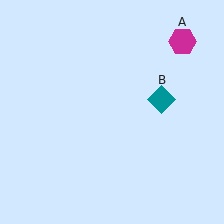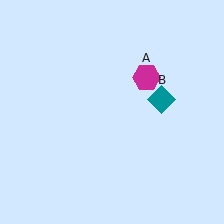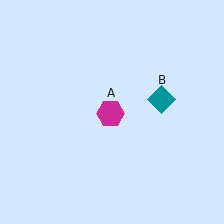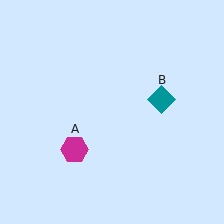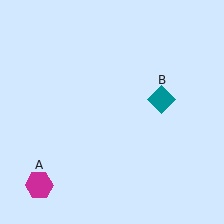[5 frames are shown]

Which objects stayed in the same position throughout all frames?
Teal diamond (object B) remained stationary.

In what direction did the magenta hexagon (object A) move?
The magenta hexagon (object A) moved down and to the left.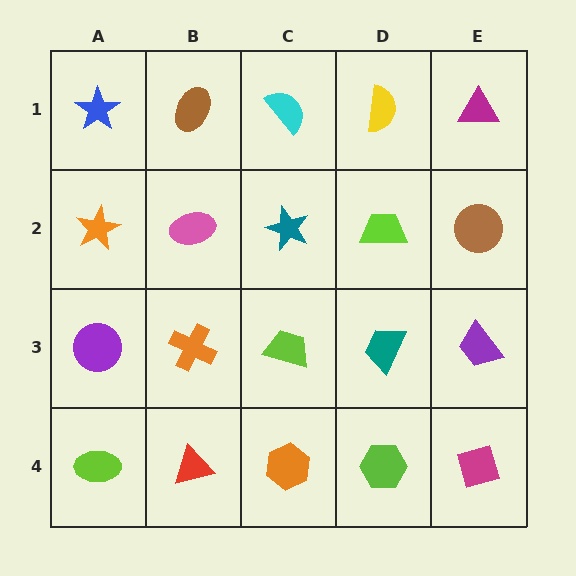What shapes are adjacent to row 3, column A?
An orange star (row 2, column A), a lime ellipse (row 4, column A), an orange cross (row 3, column B).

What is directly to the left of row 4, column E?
A lime hexagon.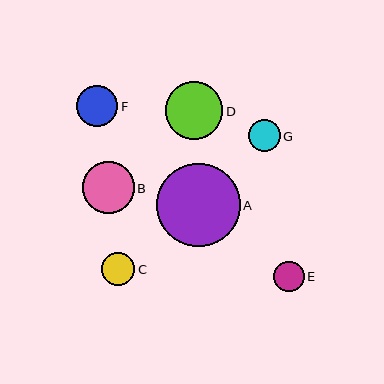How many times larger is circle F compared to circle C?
Circle F is approximately 1.2 times the size of circle C.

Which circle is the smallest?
Circle E is the smallest with a size of approximately 30 pixels.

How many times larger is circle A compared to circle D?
Circle A is approximately 1.5 times the size of circle D.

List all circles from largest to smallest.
From largest to smallest: A, D, B, F, C, G, E.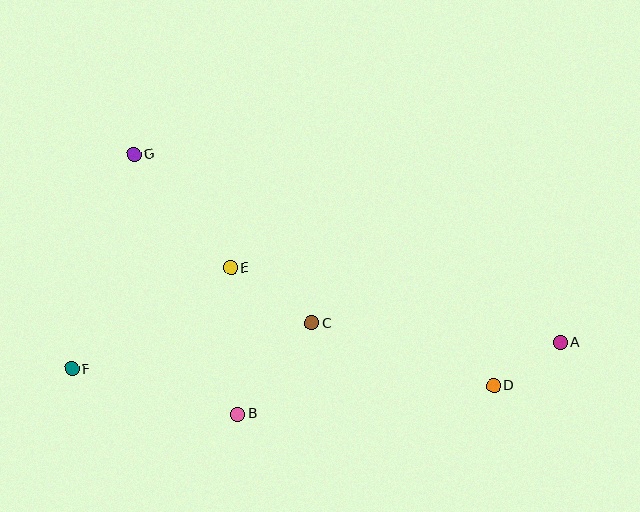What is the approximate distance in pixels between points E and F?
The distance between E and F is approximately 188 pixels.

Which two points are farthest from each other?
Points A and F are farthest from each other.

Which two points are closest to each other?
Points A and D are closest to each other.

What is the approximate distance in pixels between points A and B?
The distance between A and B is approximately 330 pixels.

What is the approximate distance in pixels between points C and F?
The distance between C and F is approximately 245 pixels.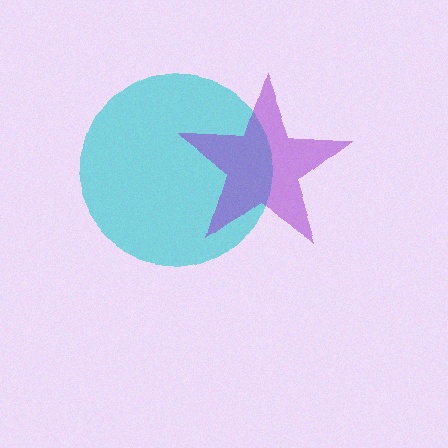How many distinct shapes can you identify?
There are 2 distinct shapes: a cyan circle, a purple star.